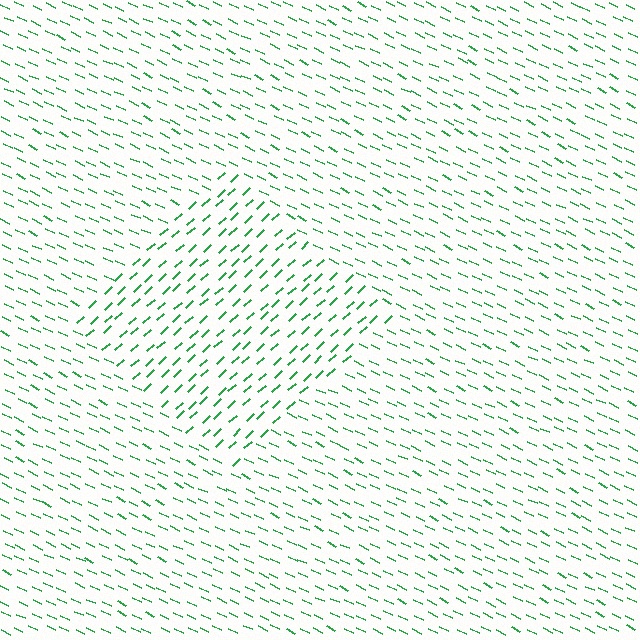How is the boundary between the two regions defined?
The boundary is defined purely by a change in line orientation (approximately 68 degrees difference). All lines are the same color and thickness.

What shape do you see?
I see a diamond.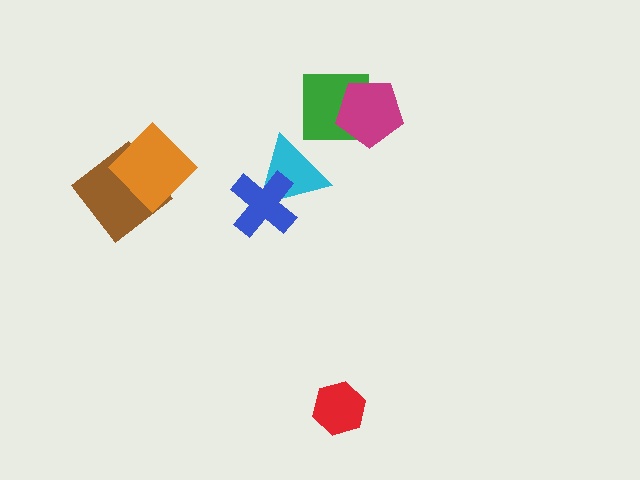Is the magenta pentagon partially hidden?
No, no other shape covers it.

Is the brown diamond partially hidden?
Yes, it is partially covered by another shape.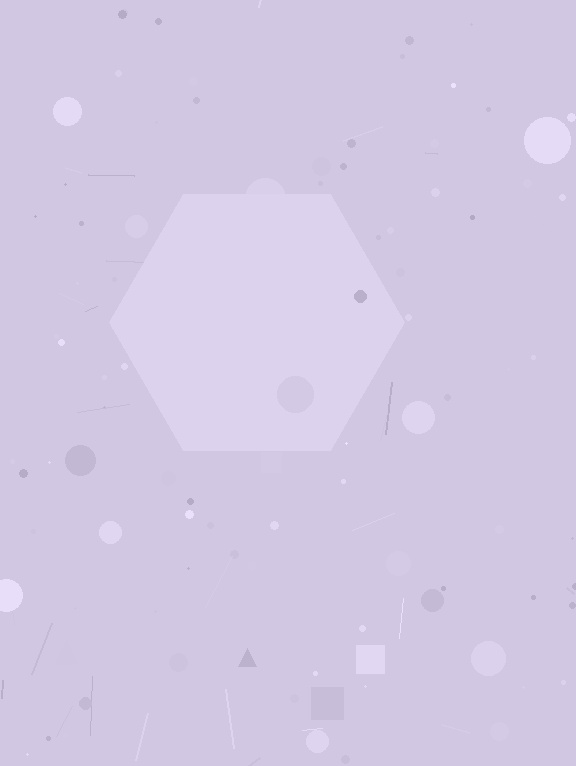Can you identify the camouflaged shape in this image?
The camouflaged shape is a hexagon.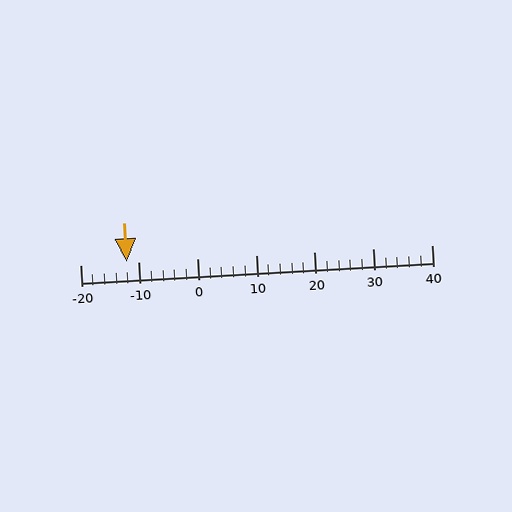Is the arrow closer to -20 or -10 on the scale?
The arrow is closer to -10.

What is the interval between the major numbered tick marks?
The major tick marks are spaced 10 units apart.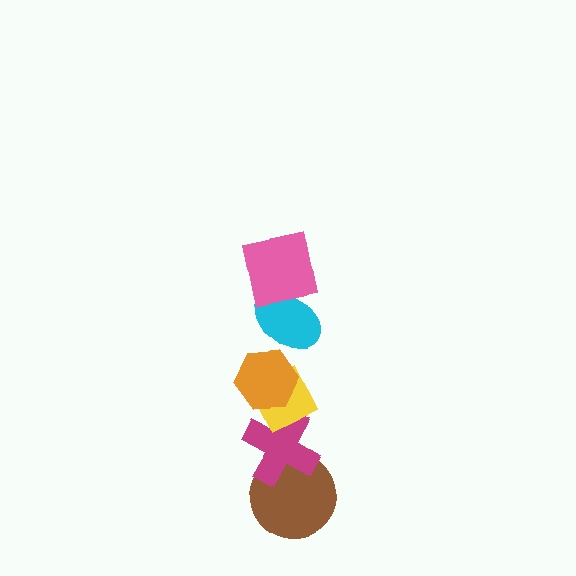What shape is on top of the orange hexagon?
The cyan ellipse is on top of the orange hexagon.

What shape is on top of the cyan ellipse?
The pink square is on top of the cyan ellipse.